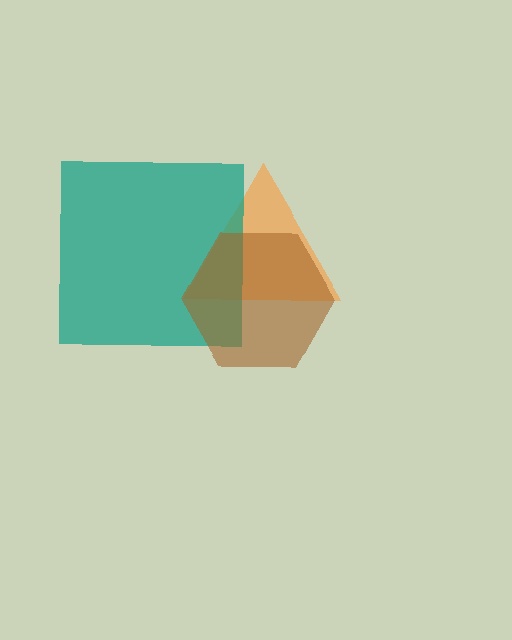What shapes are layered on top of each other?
The layered shapes are: an orange triangle, a teal square, a brown hexagon.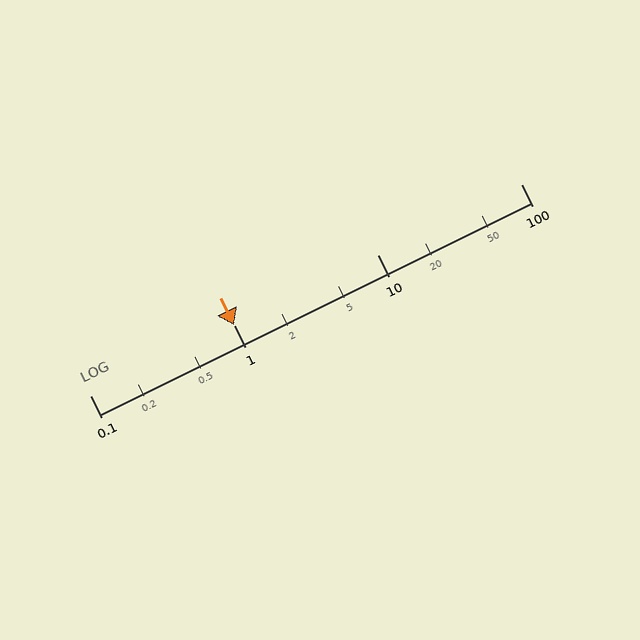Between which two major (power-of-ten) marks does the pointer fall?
The pointer is between 1 and 10.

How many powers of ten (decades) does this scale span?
The scale spans 3 decades, from 0.1 to 100.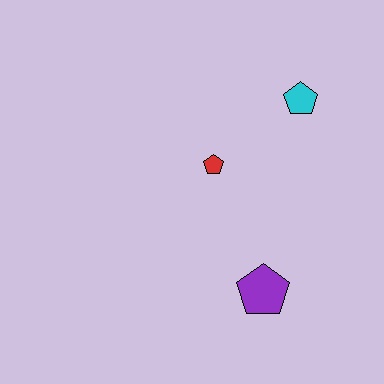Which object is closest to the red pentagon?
The cyan pentagon is closest to the red pentagon.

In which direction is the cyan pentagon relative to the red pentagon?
The cyan pentagon is to the right of the red pentagon.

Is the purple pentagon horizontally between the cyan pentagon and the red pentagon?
Yes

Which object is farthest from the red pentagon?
The purple pentagon is farthest from the red pentagon.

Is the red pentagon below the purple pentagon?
No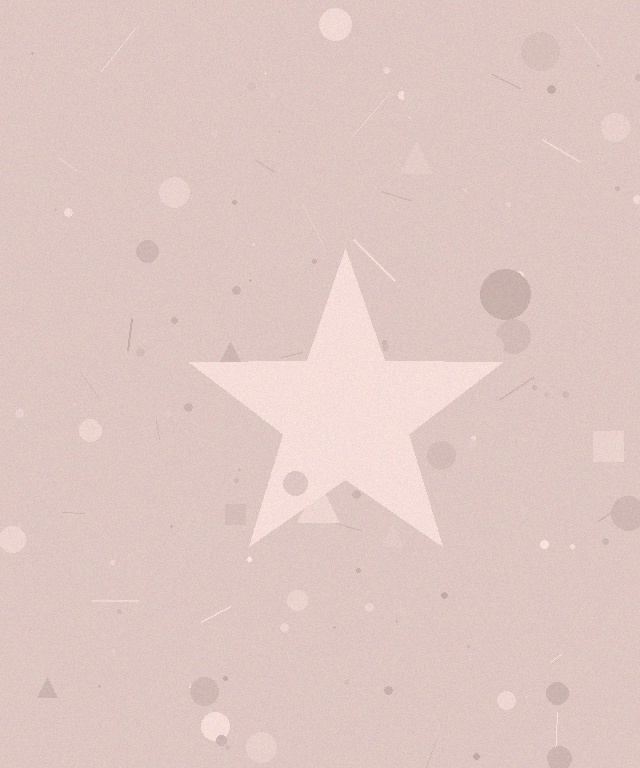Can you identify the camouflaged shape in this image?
The camouflaged shape is a star.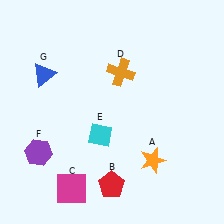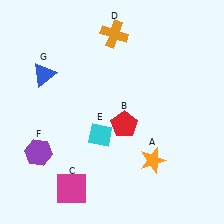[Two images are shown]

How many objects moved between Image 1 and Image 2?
2 objects moved between the two images.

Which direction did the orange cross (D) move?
The orange cross (D) moved up.